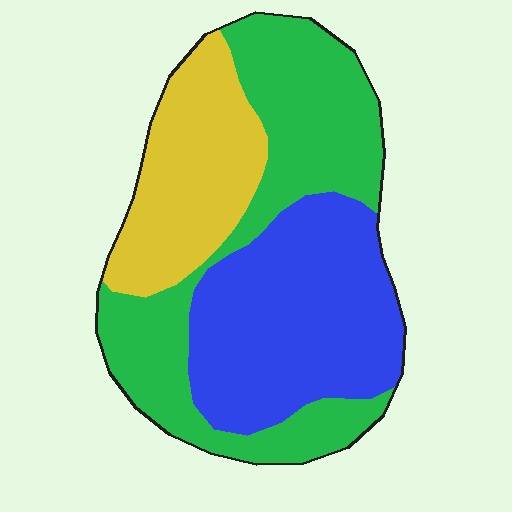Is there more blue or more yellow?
Blue.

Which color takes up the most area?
Green, at roughly 40%.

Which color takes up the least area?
Yellow, at roughly 25%.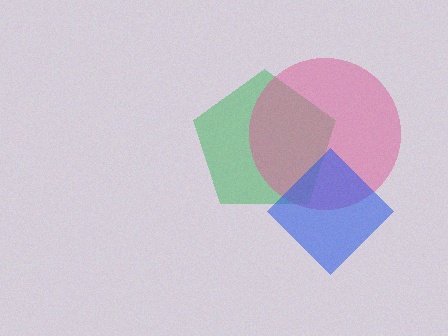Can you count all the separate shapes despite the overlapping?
Yes, there are 3 separate shapes.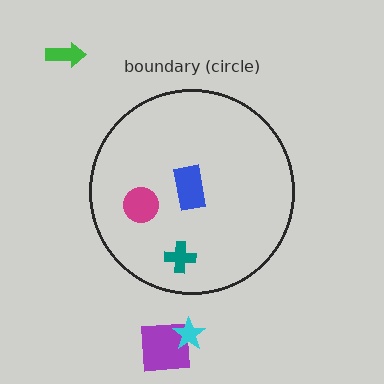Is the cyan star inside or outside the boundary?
Outside.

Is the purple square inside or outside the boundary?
Outside.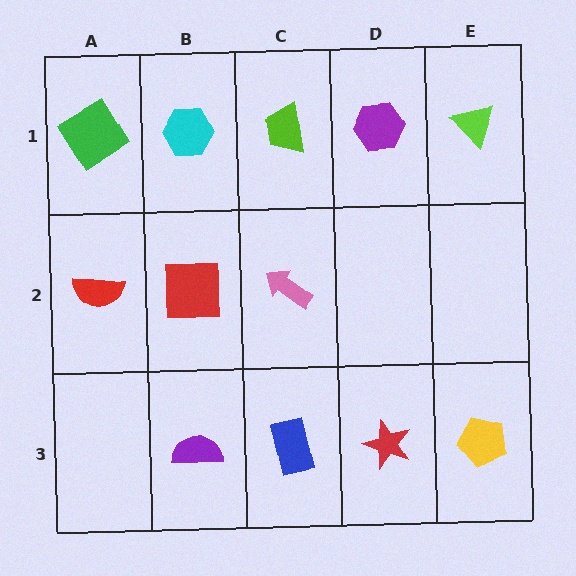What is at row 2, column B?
A red square.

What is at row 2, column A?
A red semicircle.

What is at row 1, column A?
A green diamond.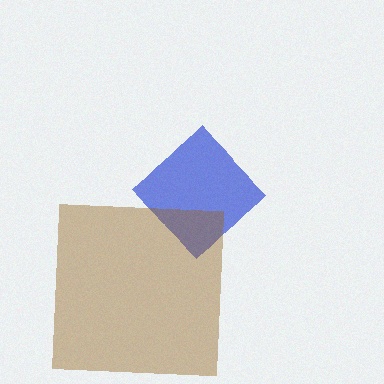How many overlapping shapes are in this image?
There are 2 overlapping shapes in the image.